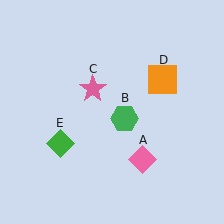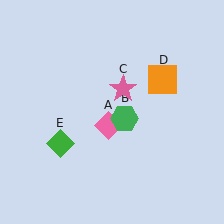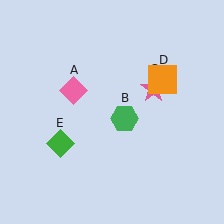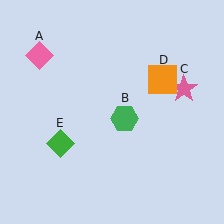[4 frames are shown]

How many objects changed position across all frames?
2 objects changed position: pink diamond (object A), pink star (object C).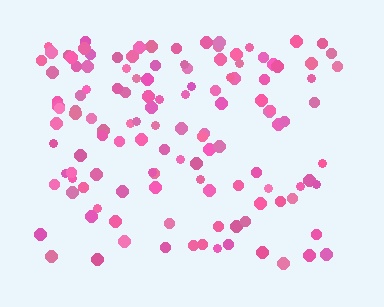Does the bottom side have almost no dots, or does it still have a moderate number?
Still a moderate number, just noticeably fewer than the top.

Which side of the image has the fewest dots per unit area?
The bottom.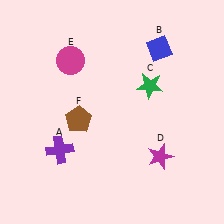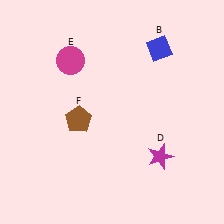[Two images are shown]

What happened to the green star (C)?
The green star (C) was removed in Image 2. It was in the top-right area of Image 1.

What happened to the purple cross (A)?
The purple cross (A) was removed in Image 2. It was in the bottom-left area of Image 1.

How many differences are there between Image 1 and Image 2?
There are 2 differences between the two images.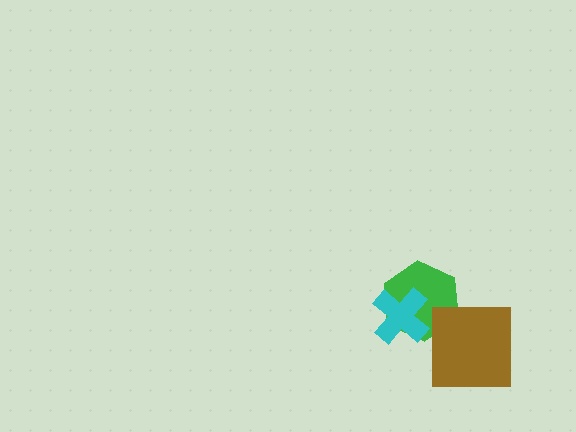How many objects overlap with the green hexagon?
2 objects overlap with the green hexagon.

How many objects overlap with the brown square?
1 object overlaps with the brown square.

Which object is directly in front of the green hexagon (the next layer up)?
The cyan cross is directly in front of the green hexagon.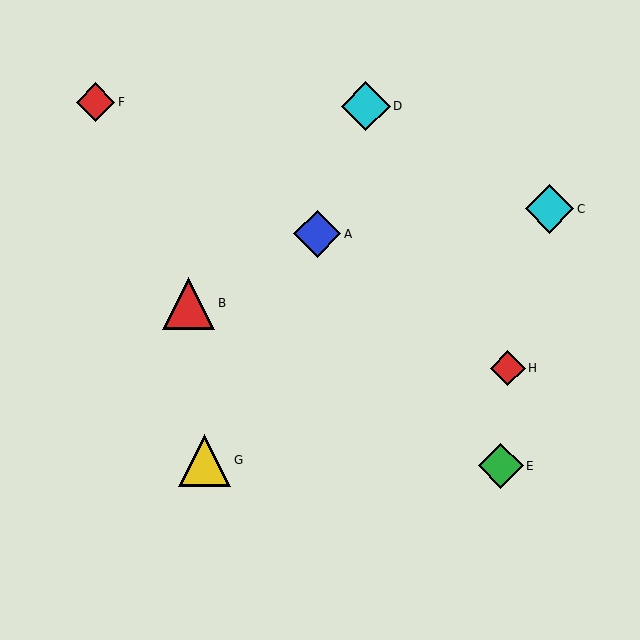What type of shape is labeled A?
Shape A is a blue diamond.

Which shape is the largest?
The red triangle (labeled B) is the largest.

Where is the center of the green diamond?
The center of the green diamond is at (501, 466).